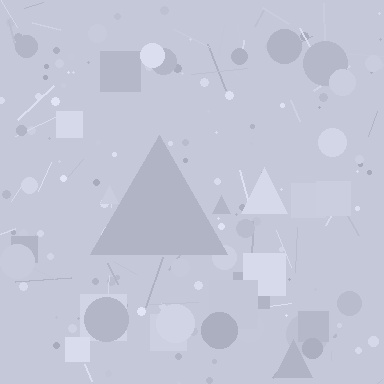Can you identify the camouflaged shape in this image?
The camouflaged shape is a triangle.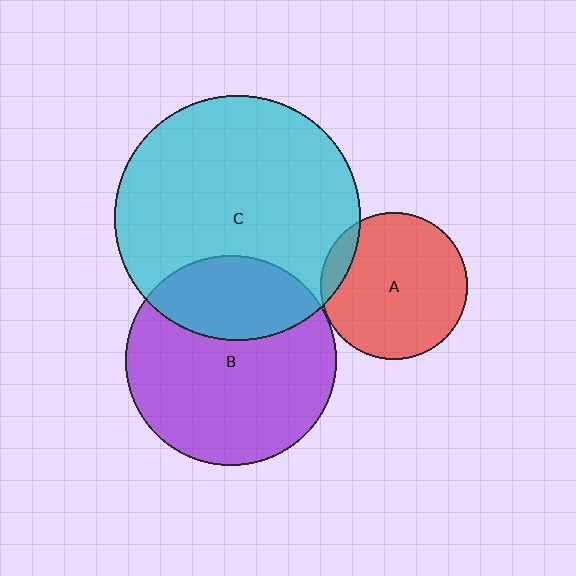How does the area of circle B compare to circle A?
Approximately 2.0 times.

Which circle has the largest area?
Circle C (cyan).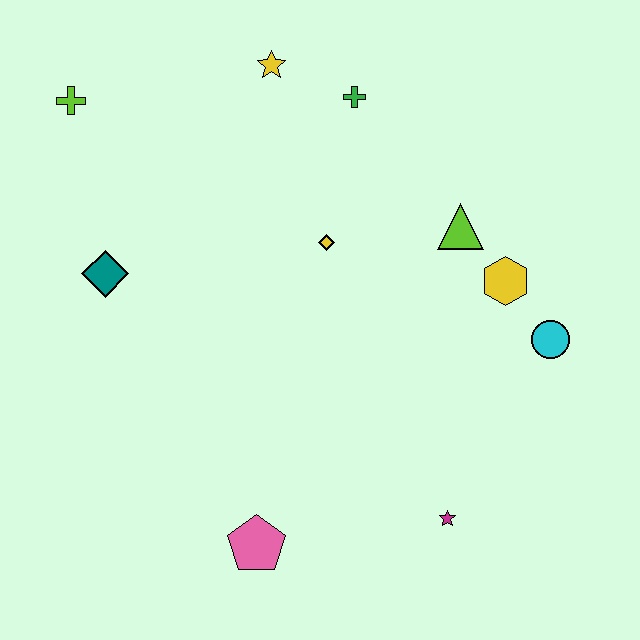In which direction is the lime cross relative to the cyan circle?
The lime cross is to the left of the cyan circle.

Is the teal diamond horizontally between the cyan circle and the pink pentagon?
No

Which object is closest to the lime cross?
The teal diamond is closest to the lime cross.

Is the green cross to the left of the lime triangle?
Yes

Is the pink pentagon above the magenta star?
No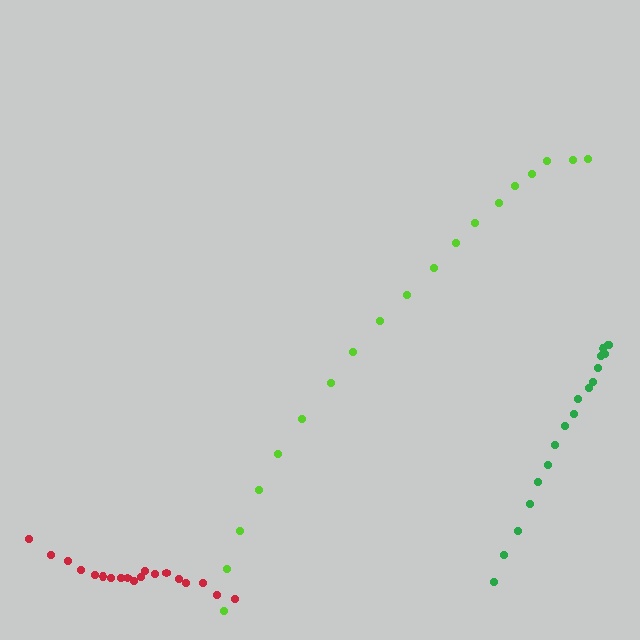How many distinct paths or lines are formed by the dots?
There are 3 distinct paths.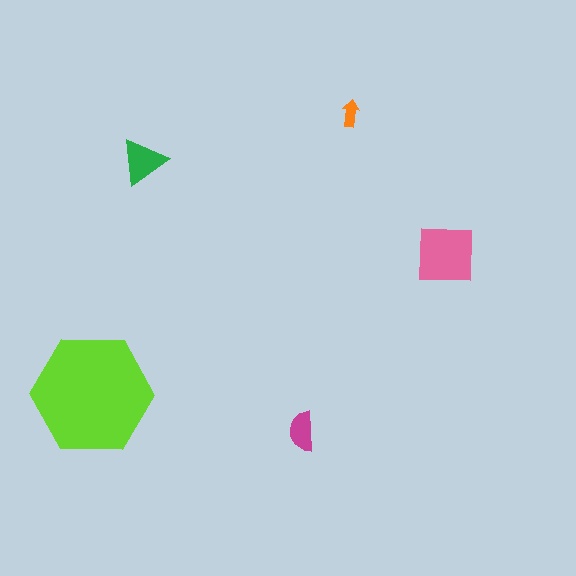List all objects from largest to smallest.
The lime hexagon, the pink square, the green triangle, the magenta semicircle, the orange arrow.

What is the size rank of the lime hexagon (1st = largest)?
1st.